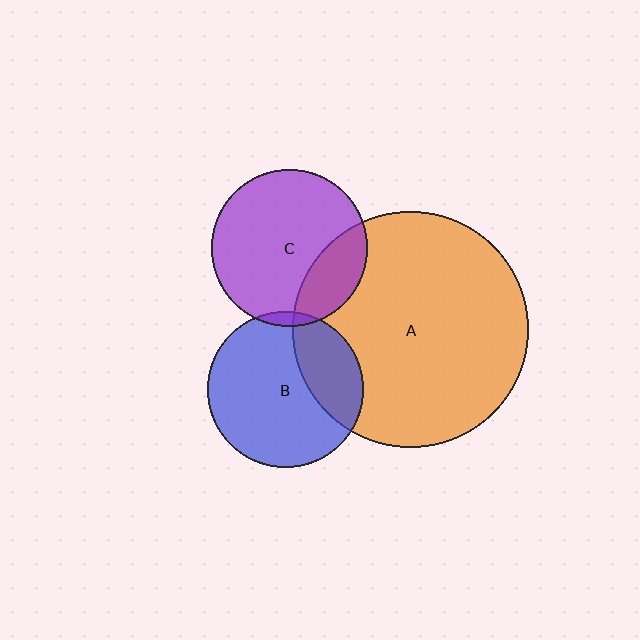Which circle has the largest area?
Circle A (orange).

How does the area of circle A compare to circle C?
Approximately 2.3 times.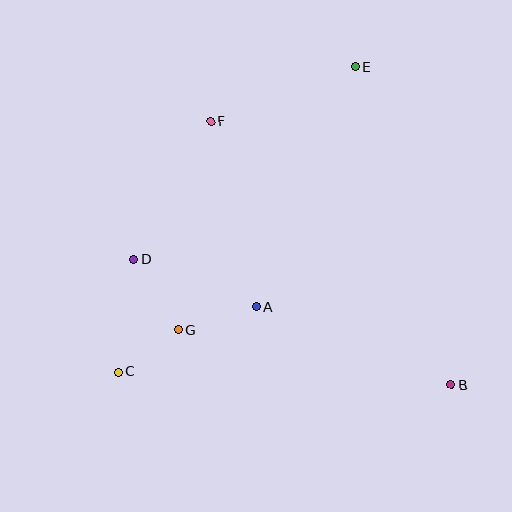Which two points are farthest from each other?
Points C and E are farthest from each other.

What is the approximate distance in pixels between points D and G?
The distance between D and G is approximately 83 pixels.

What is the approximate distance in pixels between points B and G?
The distance between B and G is approximately 278 pixels.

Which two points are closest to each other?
Points C and G are closest to each other.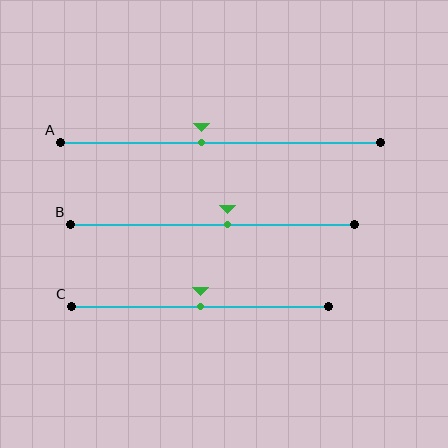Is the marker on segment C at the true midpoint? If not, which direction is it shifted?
Yes, the marker on segment C is at the true midpoint.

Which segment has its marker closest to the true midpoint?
Segment C has its marker closest to the true midpoint.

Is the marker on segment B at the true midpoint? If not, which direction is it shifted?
No, the marker on segment B is shifted to the right by about 5% of the segment length.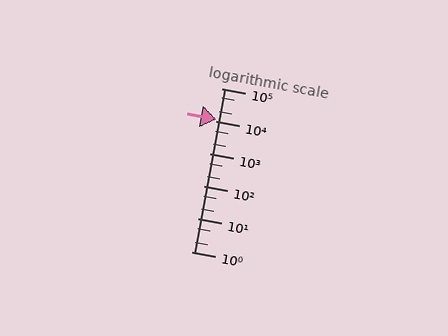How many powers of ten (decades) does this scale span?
The scale spans 5 decades, from 1 to 100000.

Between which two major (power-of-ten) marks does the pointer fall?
The pointer is between 10000 and 100000.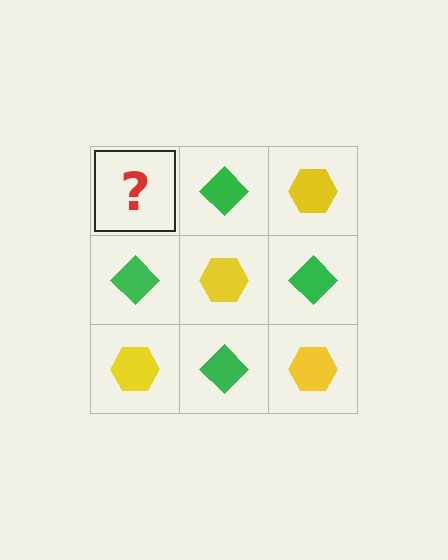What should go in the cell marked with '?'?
The missing cell should contain a yellow hexagon.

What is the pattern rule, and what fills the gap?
The rule is that it alternates yellow hexagon and green diamond in a checkerboard pattern. The gap should be filled with a yellow hexagon.